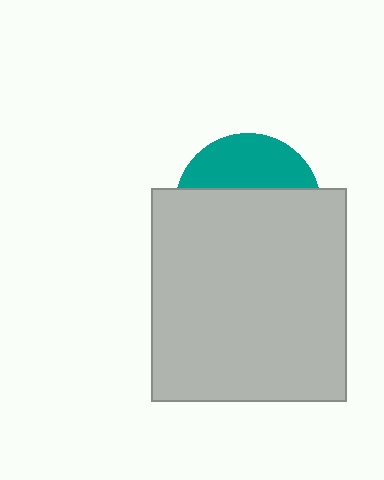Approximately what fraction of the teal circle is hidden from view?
Roughly 66% of the teal circle is hidden behind the light gray rectangle.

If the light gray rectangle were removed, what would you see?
You would see the complete teal circle.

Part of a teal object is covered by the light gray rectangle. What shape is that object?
It is a circle.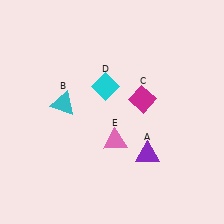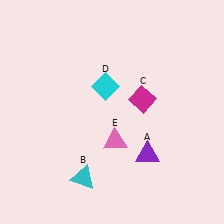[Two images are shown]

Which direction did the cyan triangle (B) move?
The cyan triangle (B) moved down.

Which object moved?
The cyan triangle (B) moved down.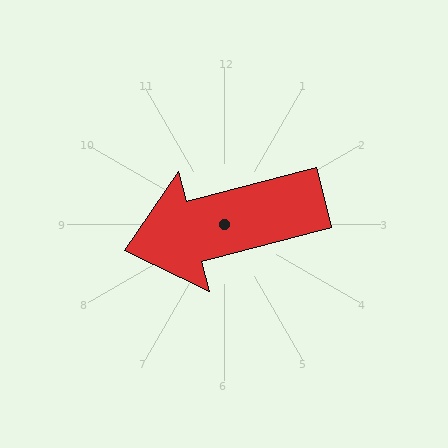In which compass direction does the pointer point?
West.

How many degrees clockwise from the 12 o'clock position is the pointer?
Approximately 255 degrees.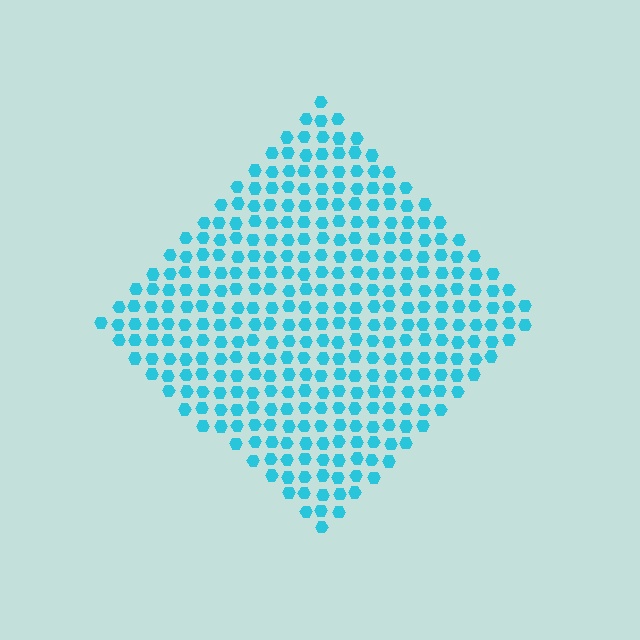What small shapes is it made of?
It is made of small hexagons.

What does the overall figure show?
The overall figure shows a diamond.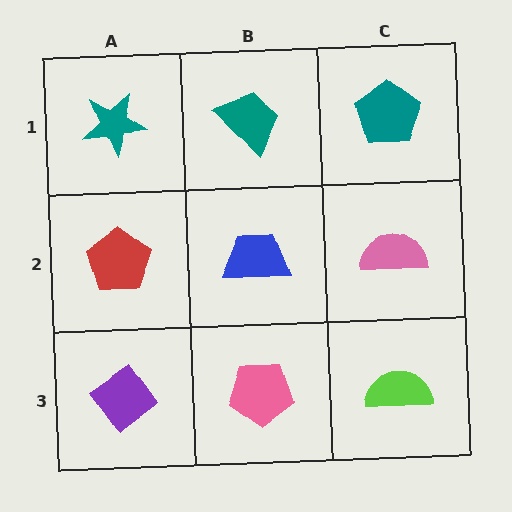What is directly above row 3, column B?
A blue trapezoid.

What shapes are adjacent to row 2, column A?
A teal star (row 1, column A), a purple diamond (row 3, column A), a blue trapezoid (row 2, column B).